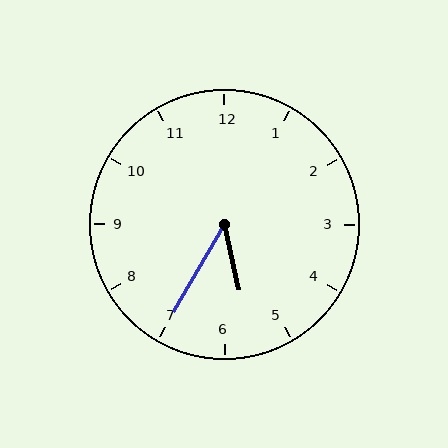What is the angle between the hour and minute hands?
Approximately 42 degrees.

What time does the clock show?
5:35.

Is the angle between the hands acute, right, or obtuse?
It is acute.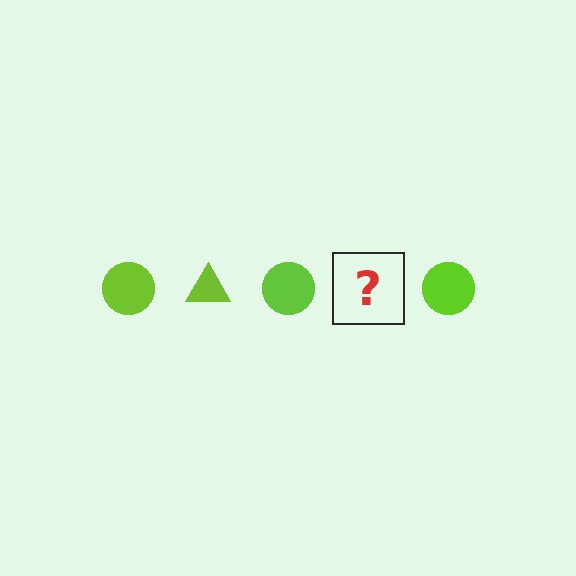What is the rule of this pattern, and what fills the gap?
The rule is that the pattern cycles through circle, triangle shapes in lime. The gap should be filled with a lime triangle.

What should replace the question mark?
The question mark should be replaced with a lime triangle.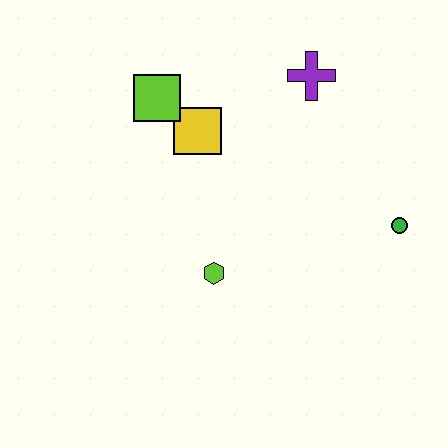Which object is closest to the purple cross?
The yellow square is closest to the purple cross.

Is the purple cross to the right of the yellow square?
Yes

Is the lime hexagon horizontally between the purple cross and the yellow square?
Yes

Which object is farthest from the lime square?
The green circle is farthest from the lime square.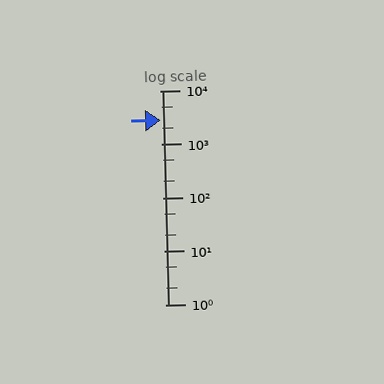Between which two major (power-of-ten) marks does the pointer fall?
The pointer is between 1000 and 10000.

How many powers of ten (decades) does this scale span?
The scale spans 4 decades, from 1 to 10000.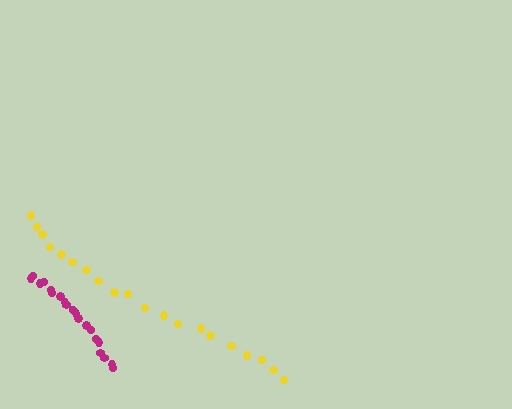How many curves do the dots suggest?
There are 2 distinct paths.